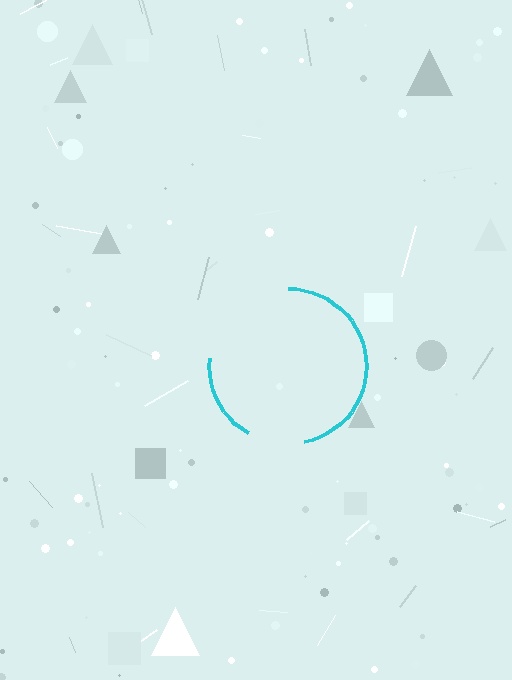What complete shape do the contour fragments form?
The contour fragments form a circle.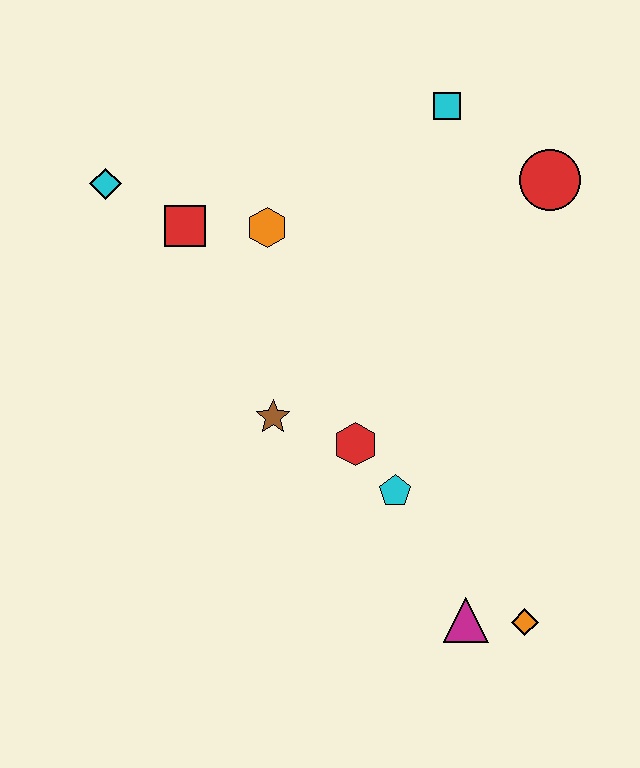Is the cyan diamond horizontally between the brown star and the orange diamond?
No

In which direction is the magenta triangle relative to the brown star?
The magenta triangle is below the brown star.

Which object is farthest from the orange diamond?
The cyan diamond is farthest from the orange diamond.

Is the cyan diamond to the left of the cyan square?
Yes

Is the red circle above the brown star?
Yes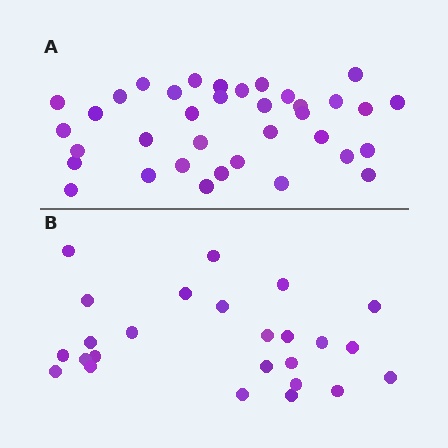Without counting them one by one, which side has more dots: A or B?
Region A (the top region) has more dots.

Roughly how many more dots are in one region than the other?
Region A has roughly 12 or so more dots than region B.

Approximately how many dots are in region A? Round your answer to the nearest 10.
About 40 dots. (The exact count is 36, which rounds to 40.)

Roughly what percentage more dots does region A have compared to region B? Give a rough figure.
About 45% more.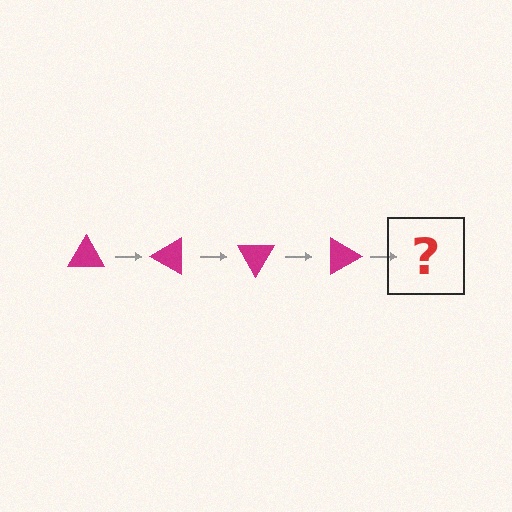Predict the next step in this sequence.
The next step is a magenta triangle rotated 120 degrees.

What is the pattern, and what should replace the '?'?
The pattern is that the triangle rotates 30 degrees each step. The '?' should be a magenta triangle rotated 120 degrees.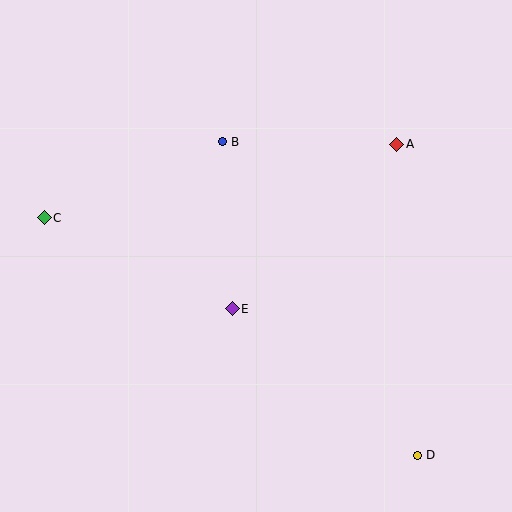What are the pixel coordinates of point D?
Point D is at (417, 455).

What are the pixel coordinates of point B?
Point B is at (222, 142).